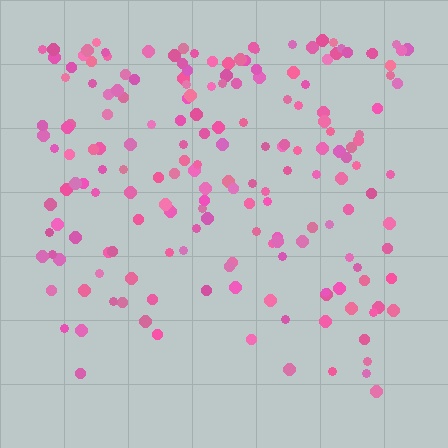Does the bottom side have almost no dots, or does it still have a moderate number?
Still a moderate number, just noticeably fewer than the top.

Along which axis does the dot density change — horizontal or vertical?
Vertical.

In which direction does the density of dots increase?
From bottom to top, with the top side densest.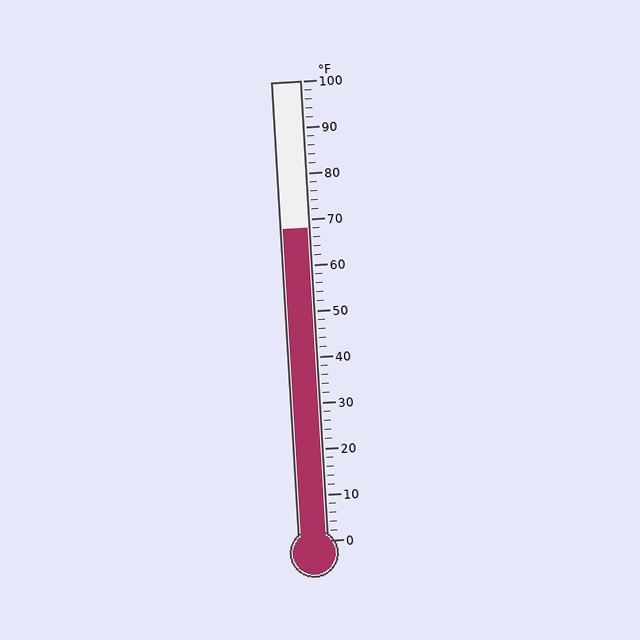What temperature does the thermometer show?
The thermometer shows approximately 68°F.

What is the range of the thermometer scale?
The thermometer scale ranges from 0°F to 100°F.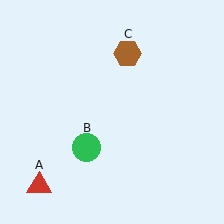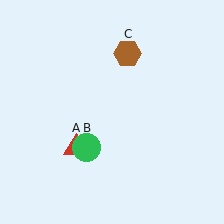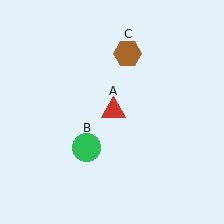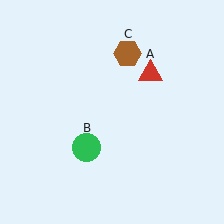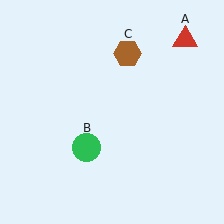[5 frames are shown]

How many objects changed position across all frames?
1 object changed position: red triangle (object A).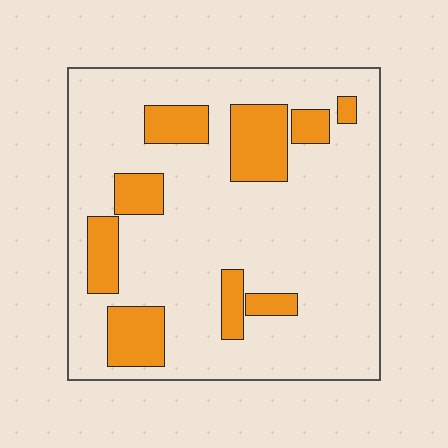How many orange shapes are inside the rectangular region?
9.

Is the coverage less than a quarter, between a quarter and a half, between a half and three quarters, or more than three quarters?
Less than a quarter.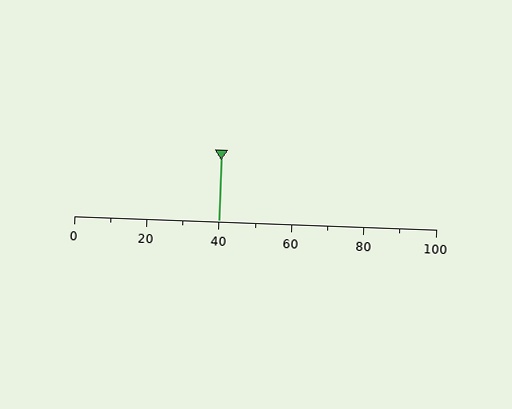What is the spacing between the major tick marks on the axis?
The major ticks are spaced 20 apart.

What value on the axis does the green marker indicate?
The marker indicates approximately 40.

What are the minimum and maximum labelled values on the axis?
The axis runs from 0 to 100.